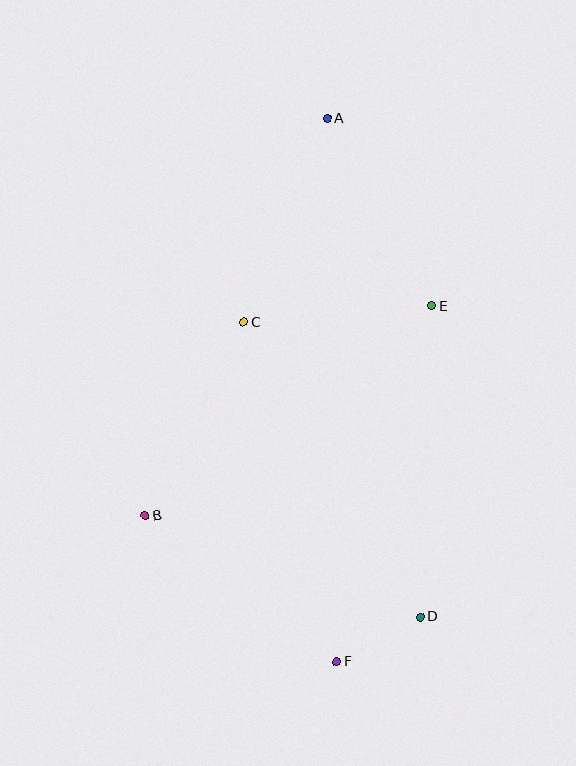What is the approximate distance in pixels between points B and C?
The distance between B and C is approximately 217 pixels.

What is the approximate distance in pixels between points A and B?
The distance between A and B is approximately 437 pixels.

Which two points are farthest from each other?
Points A and F are farthest from each other.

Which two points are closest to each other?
Points D and F are closest to each other.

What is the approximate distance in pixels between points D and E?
The distance between D and E is approximately 311 pixels.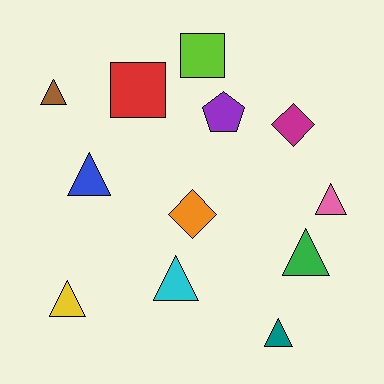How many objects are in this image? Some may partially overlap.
There are 12 objects.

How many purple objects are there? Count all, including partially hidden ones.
There is 1 purple object.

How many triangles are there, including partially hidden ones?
There are 7 triangles.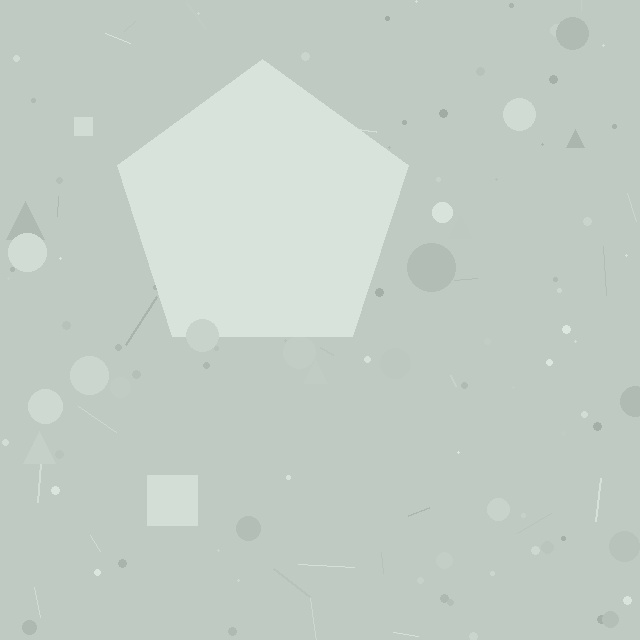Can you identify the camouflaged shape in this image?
The camouflaged shape is a pentagon.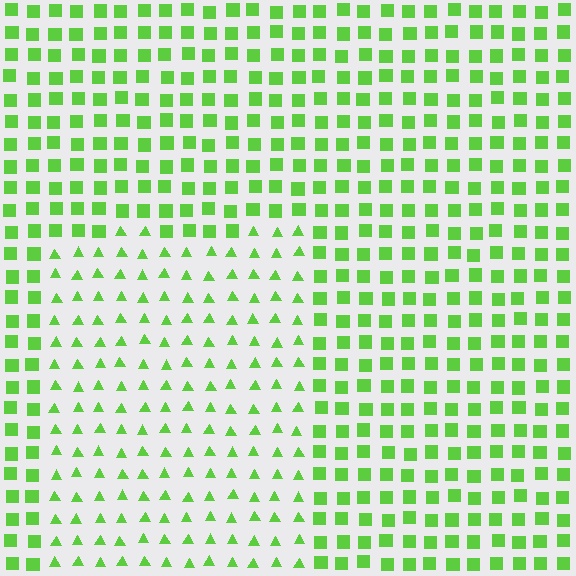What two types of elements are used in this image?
The image uses triangles inside the rectangle region and squares outside it.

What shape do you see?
I see a rectangle.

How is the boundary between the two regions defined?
The boundary is defined by a change in element shape: triangles inside vs. squares outside. All elements share the same color and spacing.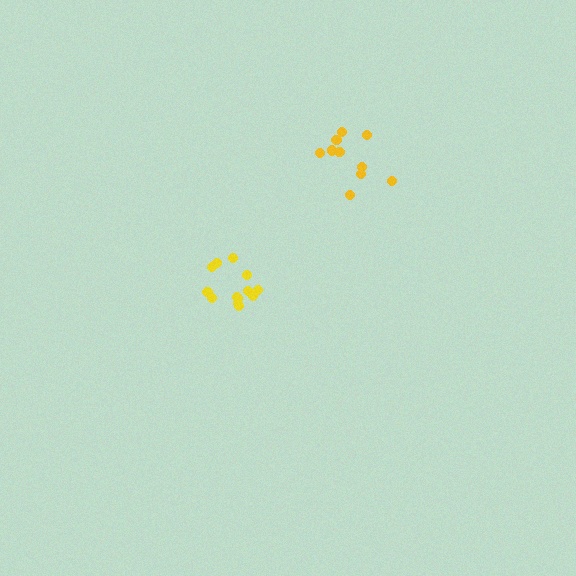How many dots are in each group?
Group 1: 13 dots, Group 2: 10 dots (23 total).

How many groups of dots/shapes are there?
There are 2 groups.